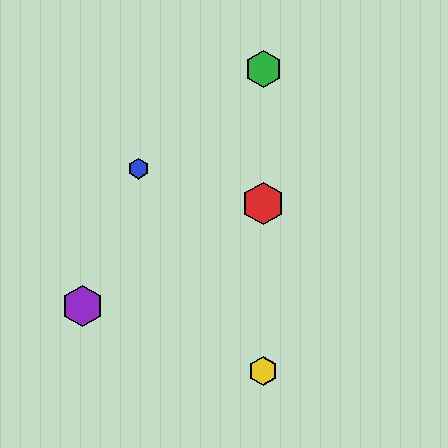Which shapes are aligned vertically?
The red hexagon, the green hexagon, the yellow hexagon are aligned vertically.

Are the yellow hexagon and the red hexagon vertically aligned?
Yes, both are at x≈263.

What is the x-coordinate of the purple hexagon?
The purple hexagon is at x≈83.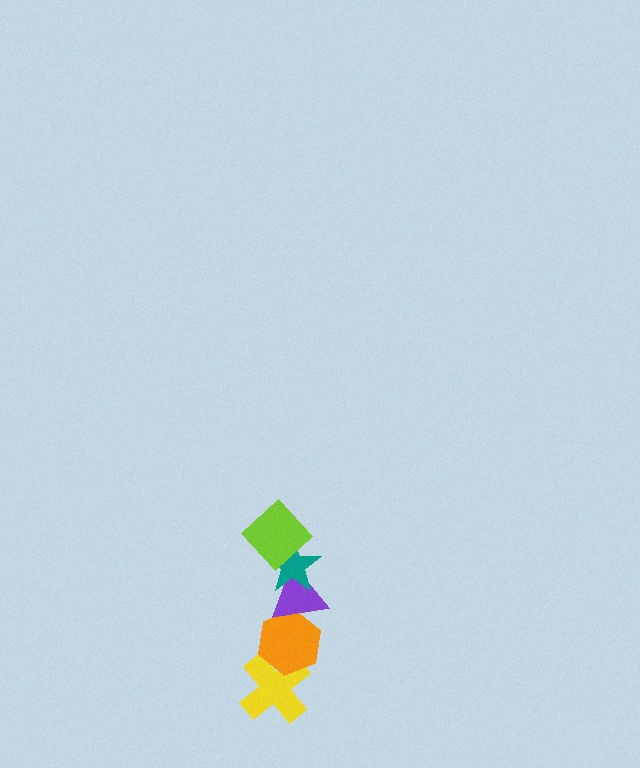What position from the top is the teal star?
The teal star is 2nd from the top.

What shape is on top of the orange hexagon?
The purple triangle is on top of the orange hexagon.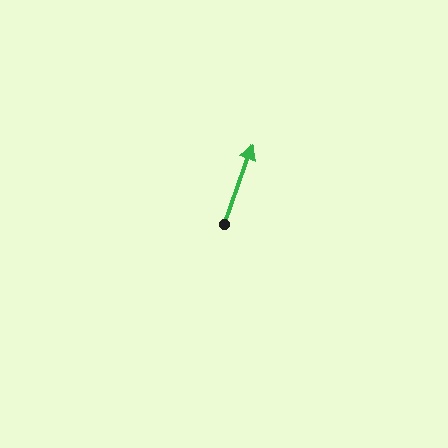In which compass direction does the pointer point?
North.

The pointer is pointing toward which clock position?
Roughly 1 o'clock.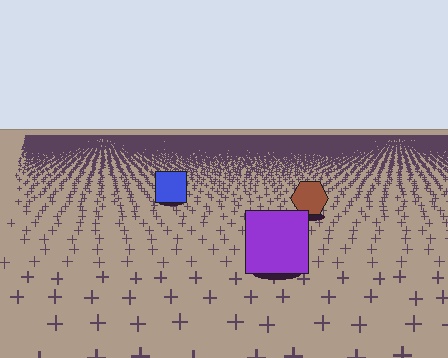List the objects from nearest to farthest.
From nearest to farthest: the purple square, the brown hexagon, the blue square.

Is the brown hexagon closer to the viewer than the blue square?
Yes. The brown hexagon is closer — you can tell from the texture gradient: the ground texture is coarser near it.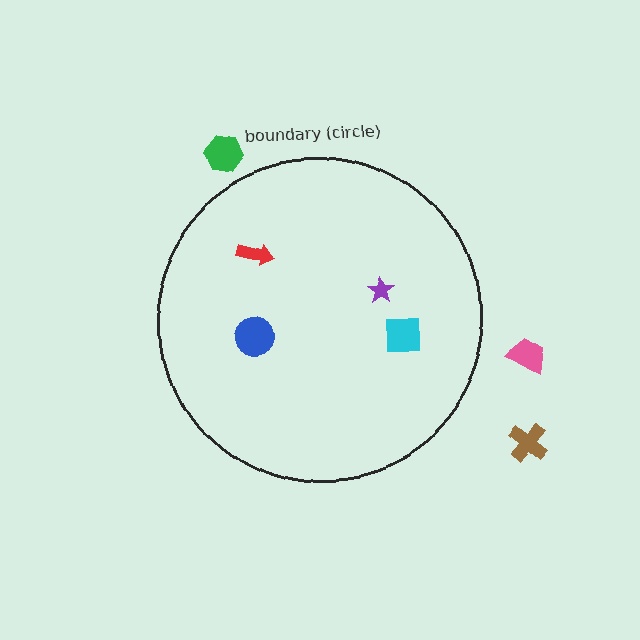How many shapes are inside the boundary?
4 inside, 3 outside.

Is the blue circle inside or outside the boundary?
Inside.